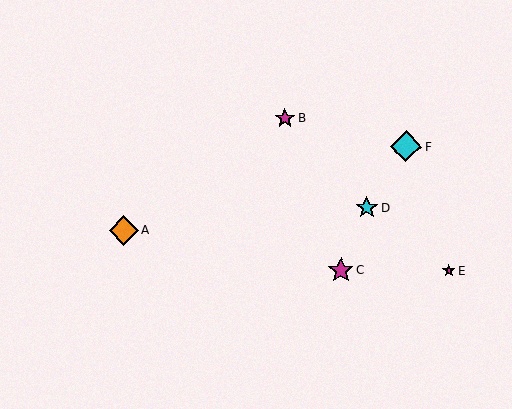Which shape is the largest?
The cyan diamond (labeled F) is the largest.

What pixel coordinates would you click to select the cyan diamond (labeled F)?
Click at (406, 147) to select the cyan diamond F.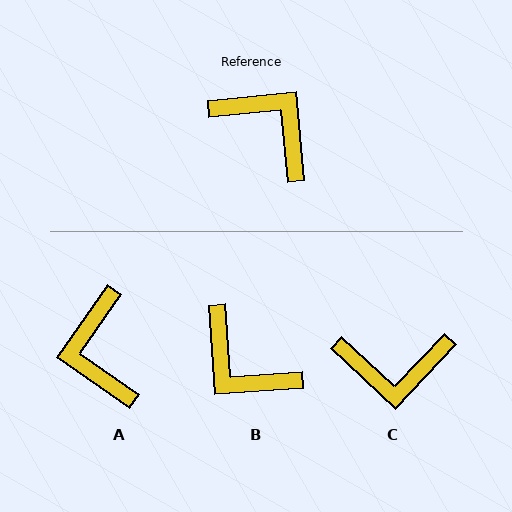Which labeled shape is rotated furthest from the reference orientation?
B, about 178 degrees away.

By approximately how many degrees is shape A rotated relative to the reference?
Approximately 140 degrees counter-clockwise.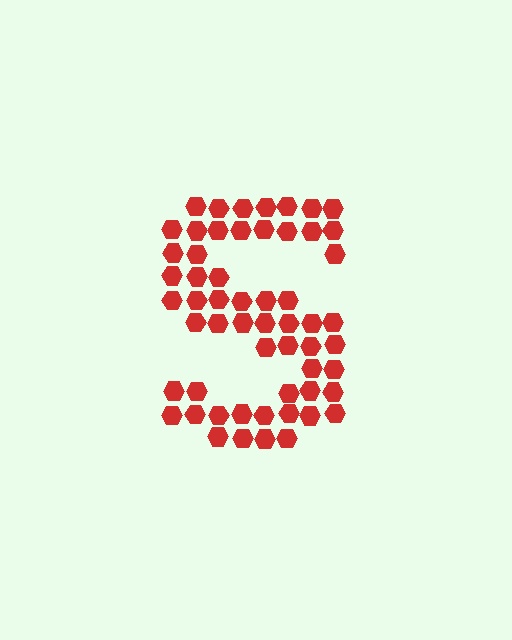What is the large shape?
The large shape is the letter S.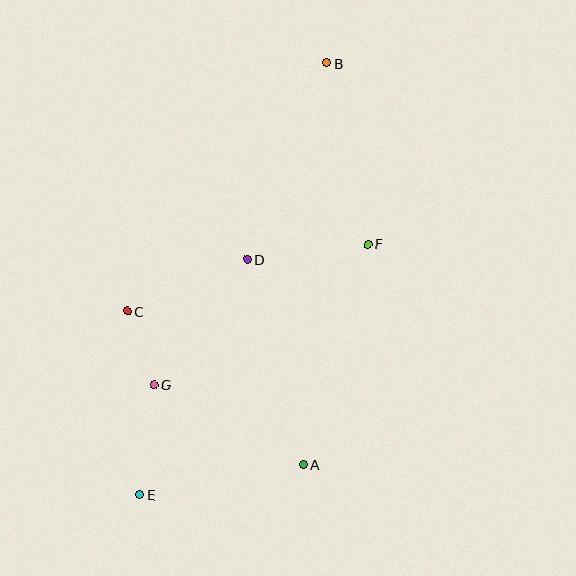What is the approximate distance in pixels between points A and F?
The distance between A and F is approximately 230 pixels.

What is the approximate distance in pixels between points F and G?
The distance between F and G is approximately 256 pixels.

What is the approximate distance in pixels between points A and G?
The distance between A and G is approximately 170 pixels.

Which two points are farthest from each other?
Points B and E are farthest from each other.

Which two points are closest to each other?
Points C and G are closest to each other.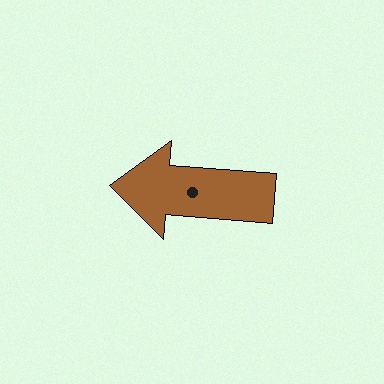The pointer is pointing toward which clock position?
Roughly 9 o'clock.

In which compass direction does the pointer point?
West.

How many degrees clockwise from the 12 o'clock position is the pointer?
Approximately 275 degrees.